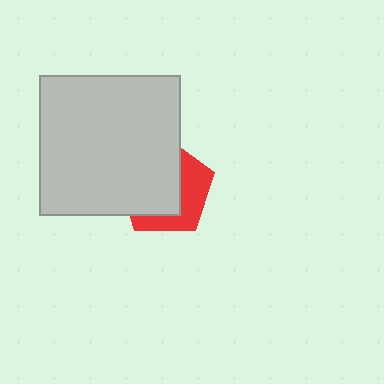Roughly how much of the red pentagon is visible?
A small part of it is visible (roughly 40%).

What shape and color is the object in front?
The object in front is a light gray square.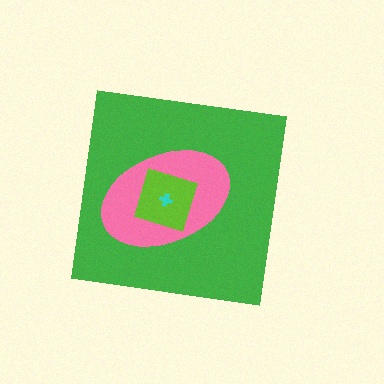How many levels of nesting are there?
4.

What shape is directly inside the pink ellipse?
The lime square.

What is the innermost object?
The cyan cross.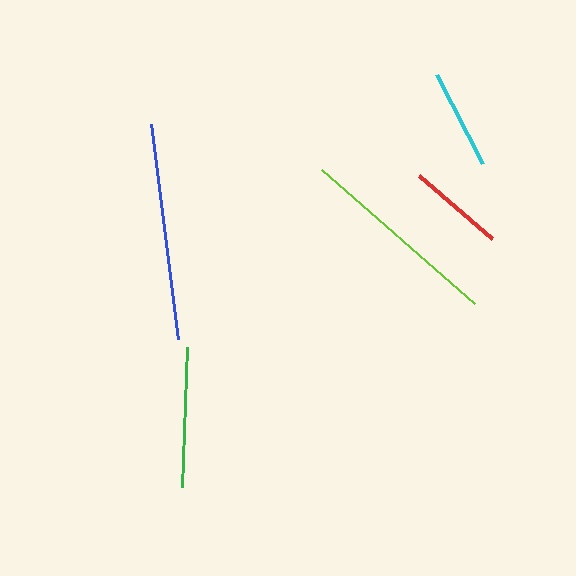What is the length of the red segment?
The red segment is approximately 97 pixels long.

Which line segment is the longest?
The blue line is the longest at approximately 217 pixels.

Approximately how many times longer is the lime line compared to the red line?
The lime line is approximately 2.1 times the length of the red line.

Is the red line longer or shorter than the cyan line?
The cyan line is longer than the red line.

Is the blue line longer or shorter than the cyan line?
The blue line is longer than the cyan line.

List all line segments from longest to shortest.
From longest to shortest: blue, lime, green, cyan, red.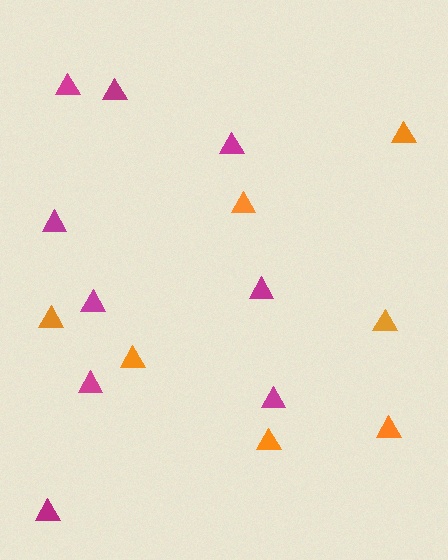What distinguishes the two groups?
There are 2 groups: one group of orange triangles (7) and one group of magenta triangles (9).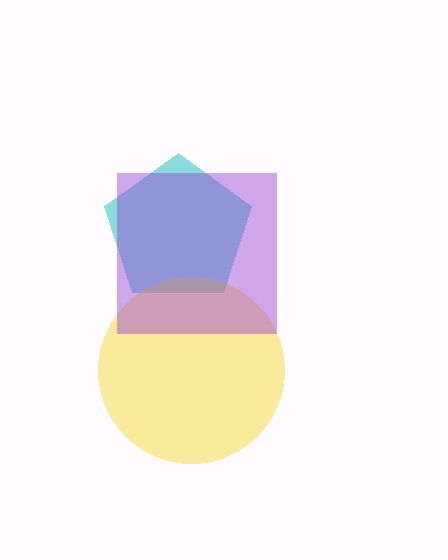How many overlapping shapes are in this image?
There are 3 overlapping shapes in the image.